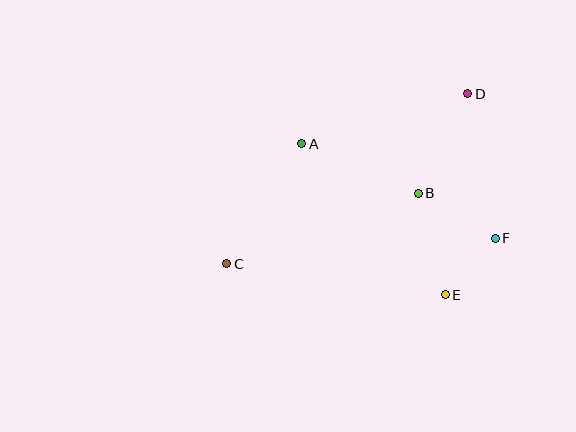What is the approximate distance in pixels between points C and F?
The distance between C and F is approximately 269 pixels.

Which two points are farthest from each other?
Points C and D are farthest from each other.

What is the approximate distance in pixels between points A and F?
The distance between A and F is approximately 215 pixels.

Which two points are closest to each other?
Points E and F are closest to each other.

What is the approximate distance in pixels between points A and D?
The distance between A and D is approximately 173 pixels.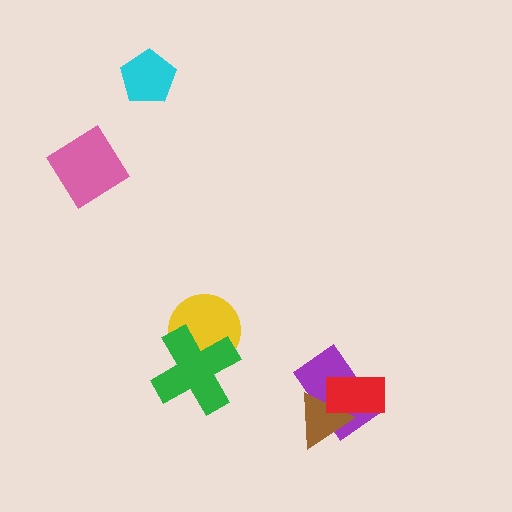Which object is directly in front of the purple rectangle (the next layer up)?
The brown triangle is directly in front of the purple rectangle.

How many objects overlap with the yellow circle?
1 object overlaps with the yellow circle.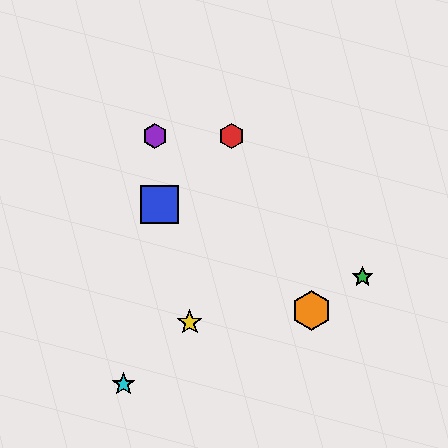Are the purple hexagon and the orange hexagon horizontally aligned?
No, the purple hexagon is at y≈136 and the orange hexagon is at y≈311.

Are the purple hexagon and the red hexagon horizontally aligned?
Yes, both are at y≈136.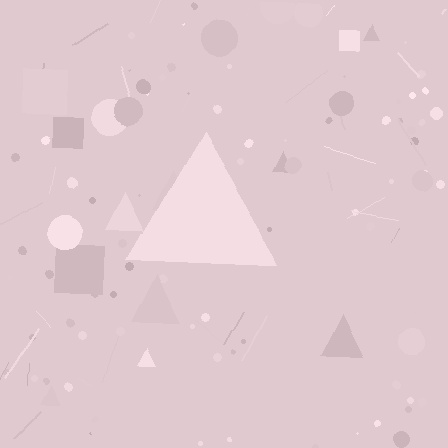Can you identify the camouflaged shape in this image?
The camouflaged shape is a triangle.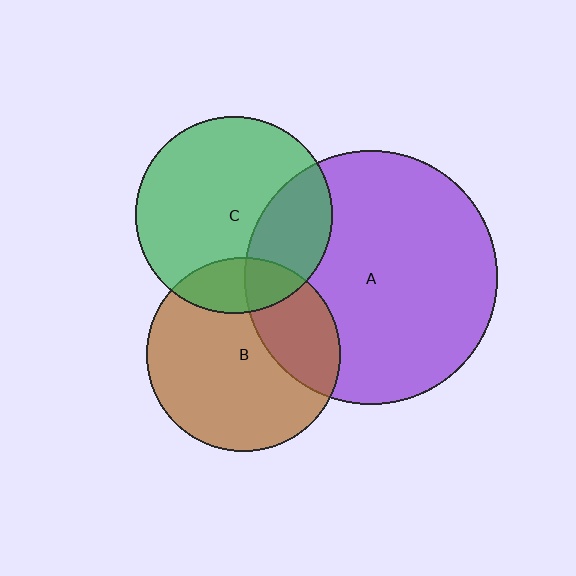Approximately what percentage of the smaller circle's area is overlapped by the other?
Approximately 30%.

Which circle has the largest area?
Circle A (purple).